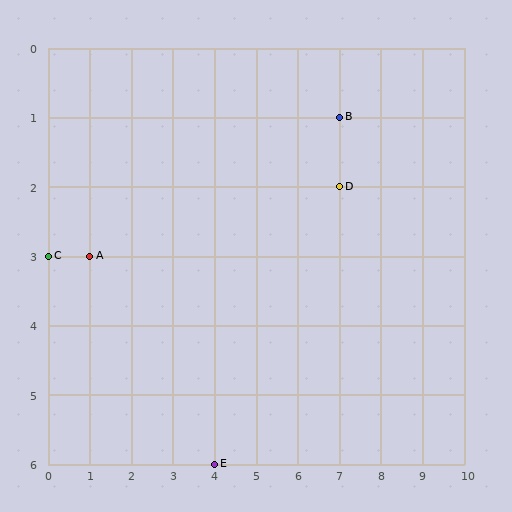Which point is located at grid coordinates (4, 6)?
Point E is at (4, 6).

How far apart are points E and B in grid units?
Points E and B are 3 columns and 5 rows apart (about 5.8 grid units diagonally).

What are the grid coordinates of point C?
Point C is at grid coordinates (0, 3).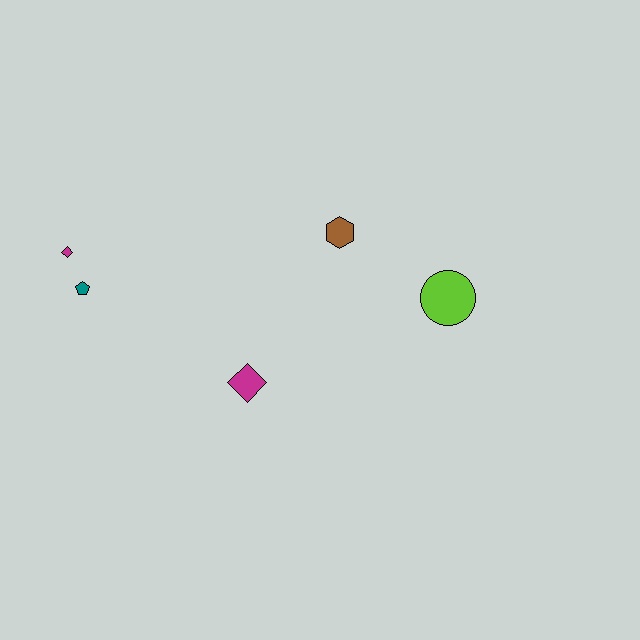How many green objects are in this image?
There are no green objects.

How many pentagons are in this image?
There is 1 pentagon.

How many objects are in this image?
There are 5 objects.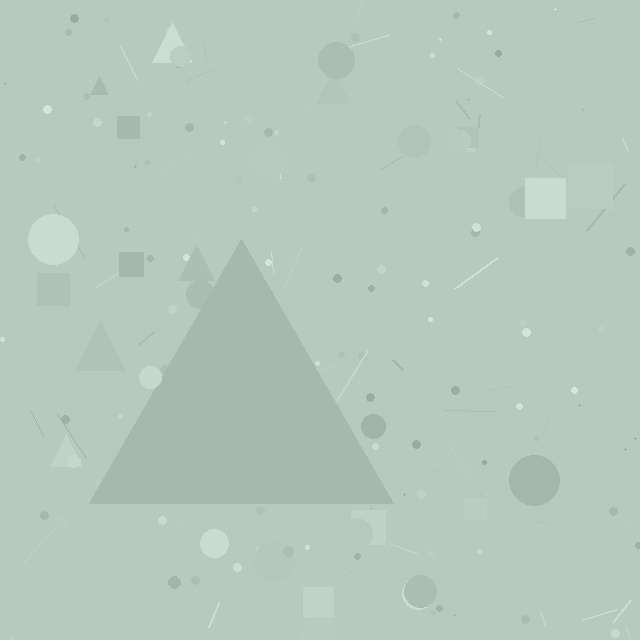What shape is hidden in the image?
A triangle is hidden in the image.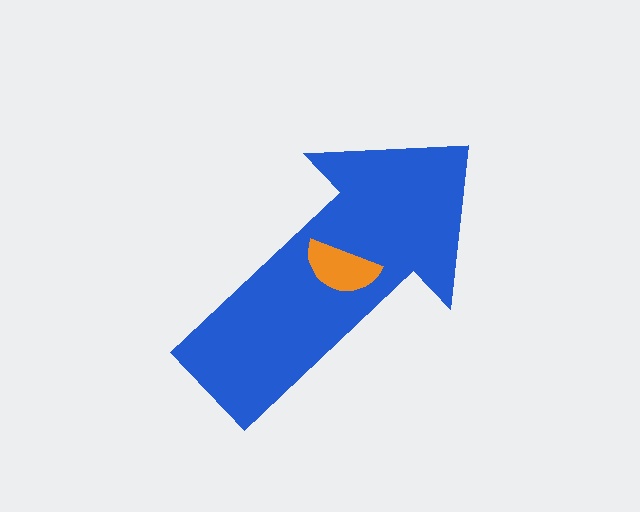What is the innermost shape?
The orange semicircle.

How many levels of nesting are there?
2.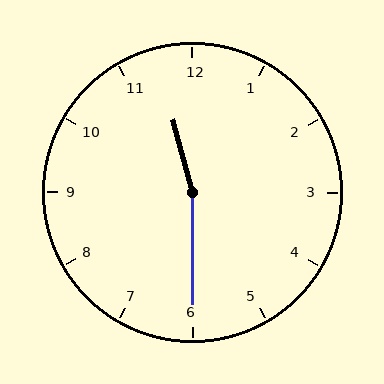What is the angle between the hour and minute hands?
Approximately 165 degrees.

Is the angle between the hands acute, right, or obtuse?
It is obtuse.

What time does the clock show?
11:30.